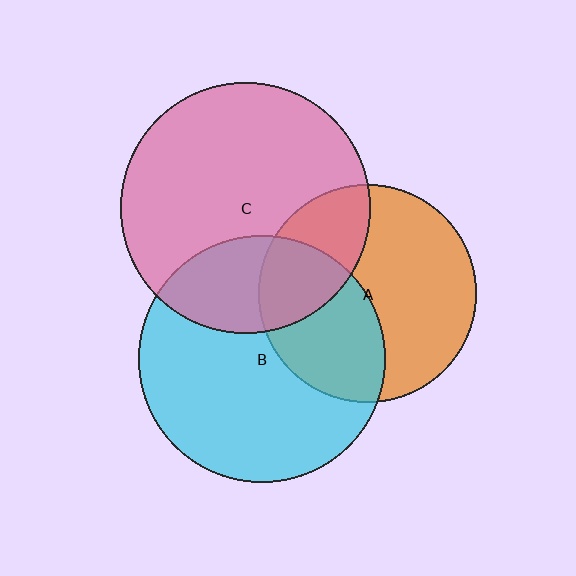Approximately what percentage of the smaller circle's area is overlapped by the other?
Approximately 30%.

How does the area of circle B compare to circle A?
Approximately 1.3 times.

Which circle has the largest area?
Circle C (pink).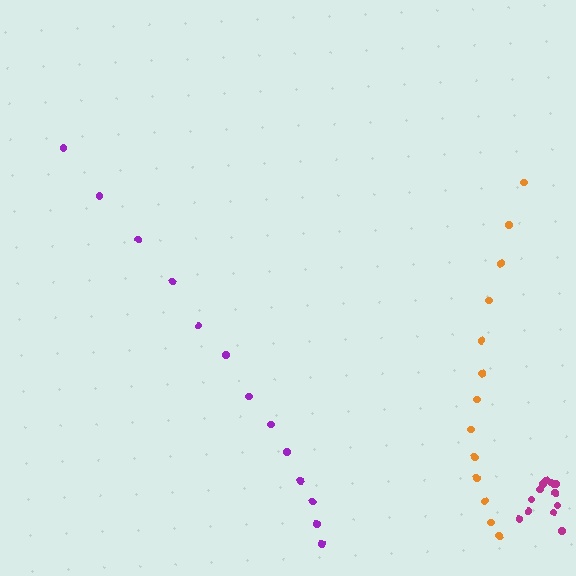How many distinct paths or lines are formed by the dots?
There are 3 distinct paths.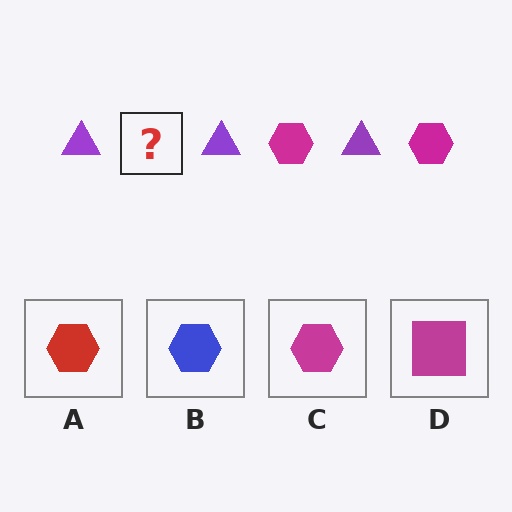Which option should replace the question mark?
Option C.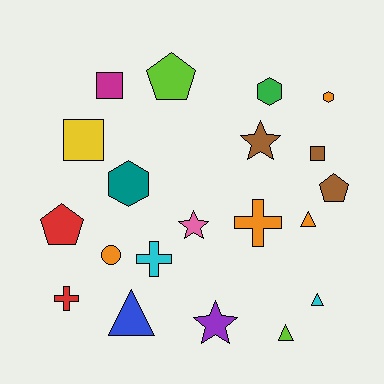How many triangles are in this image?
There are 4 triangles.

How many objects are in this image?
There are 20 objects.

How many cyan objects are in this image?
There are 2 cyan objects.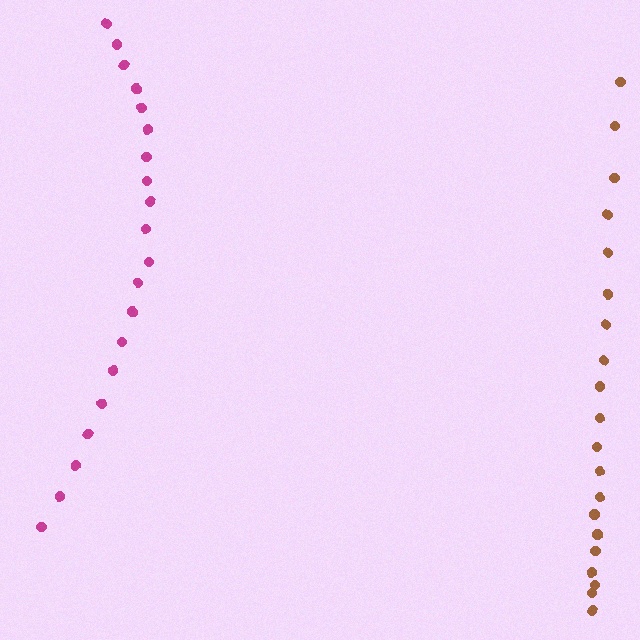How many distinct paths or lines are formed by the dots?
There are 2 distinct paths.